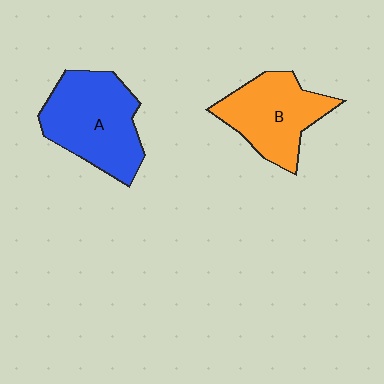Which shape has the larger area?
Shape A (blue).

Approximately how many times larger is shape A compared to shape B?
Approximately 1.2 times.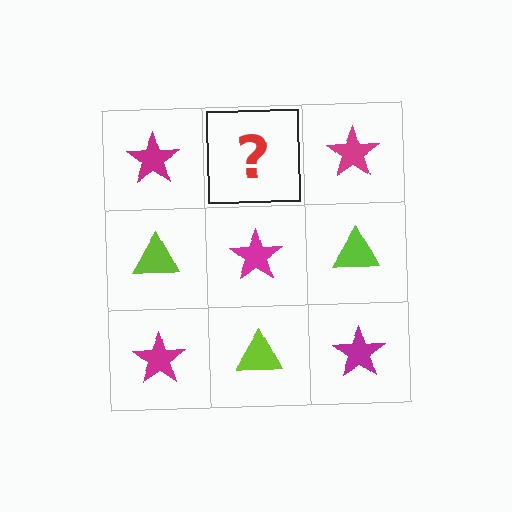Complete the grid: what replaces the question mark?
The question mark should be replaced with a lime triangle.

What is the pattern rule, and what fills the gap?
The rule is that it alternates magenta star and lime triangle in a checkerboard pattern. The gap should be filled with a lime triangle.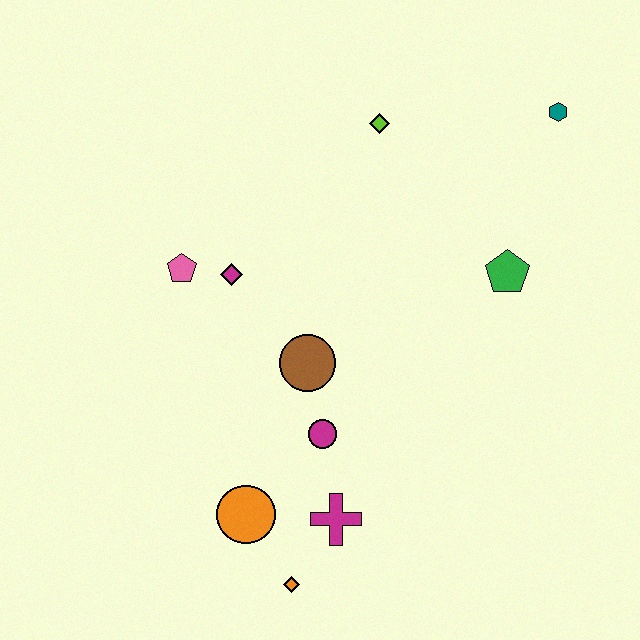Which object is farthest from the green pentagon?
The orange diamond is farthest from the green pentagon.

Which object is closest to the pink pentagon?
The magenta diamond is closest to the pink pentagon.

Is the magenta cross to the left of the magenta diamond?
No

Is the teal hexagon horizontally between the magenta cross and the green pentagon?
No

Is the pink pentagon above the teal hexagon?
No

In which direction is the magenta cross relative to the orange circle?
The magenta cross is to the right of the orange circle.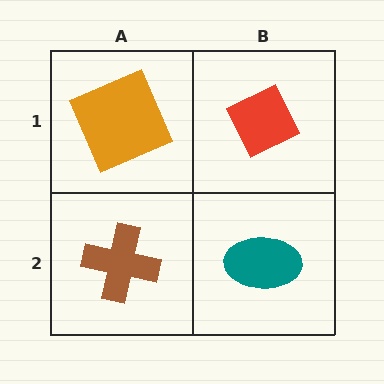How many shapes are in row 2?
2 shapes.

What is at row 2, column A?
A brown cross.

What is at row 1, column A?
An orange square.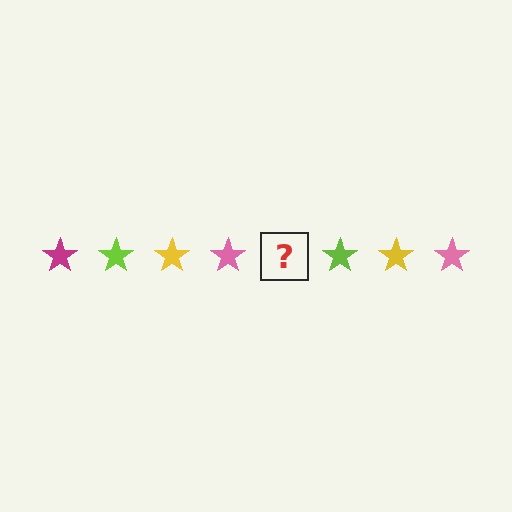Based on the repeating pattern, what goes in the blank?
The blank should be a magenta star.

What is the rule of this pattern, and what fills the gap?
The rule is that the pattern cycles through magenta, lime, yellow, pink stars. The gap should be filled with a magenta star.